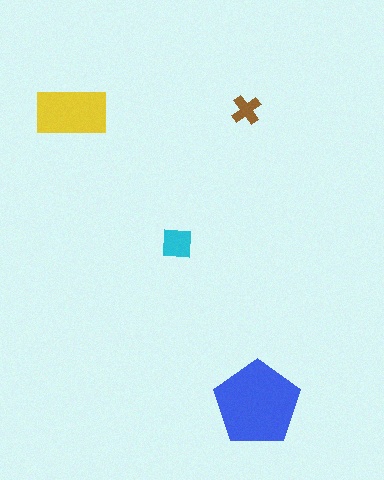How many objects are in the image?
There are 4 objects in the image.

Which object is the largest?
The blue pentagon.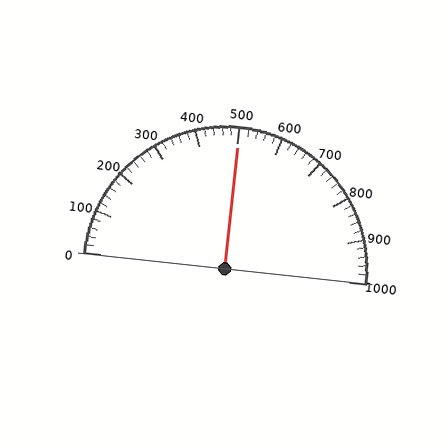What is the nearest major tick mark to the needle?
The nearest major tick mark is 500.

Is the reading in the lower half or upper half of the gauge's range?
The reading is in the upper half of the range (0 to 1000).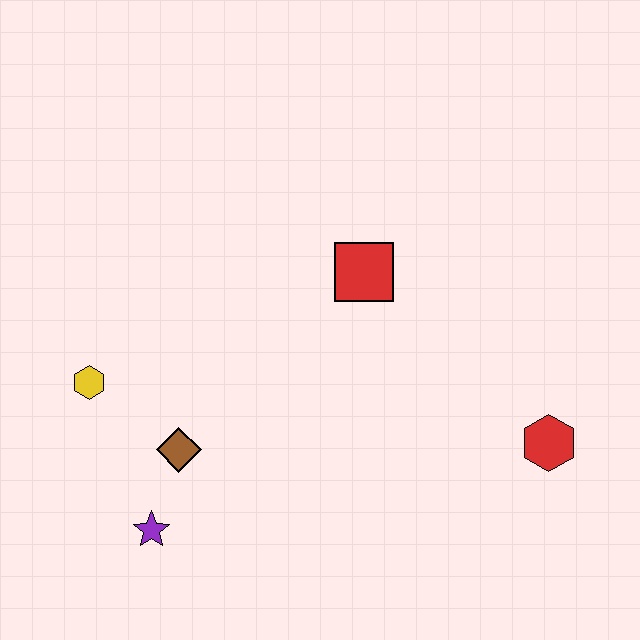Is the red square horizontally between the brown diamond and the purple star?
No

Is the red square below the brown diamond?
No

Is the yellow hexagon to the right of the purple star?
No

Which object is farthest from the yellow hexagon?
The red hexagon is farthest from the yellow hexagon.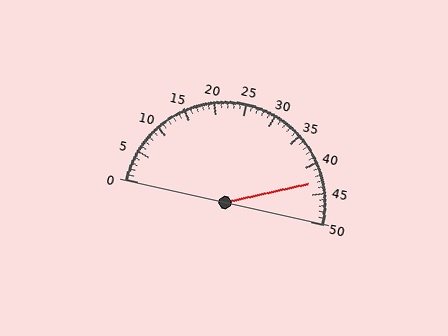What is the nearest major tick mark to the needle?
The nearest major tick mark is 45.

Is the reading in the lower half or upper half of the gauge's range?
The reading is in the upper half of the range (0 to 50).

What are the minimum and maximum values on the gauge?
The gauge ranges from 0 to 50.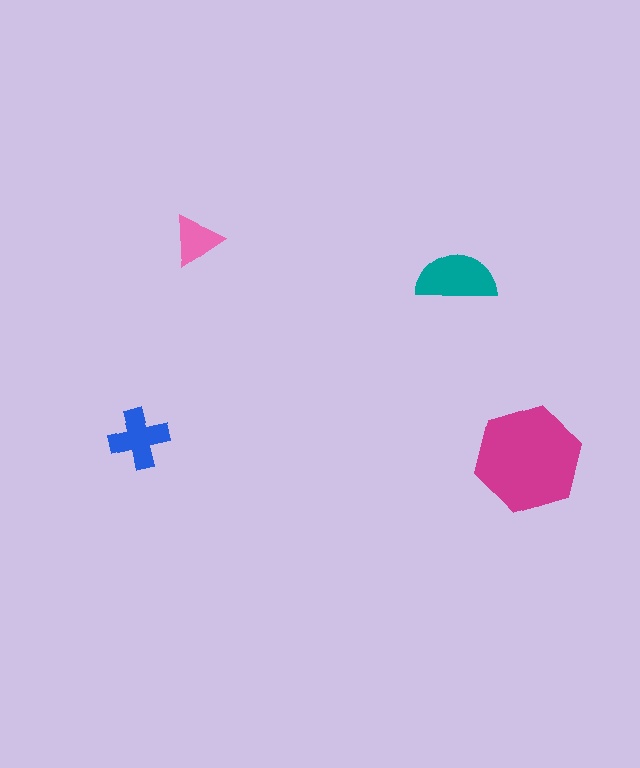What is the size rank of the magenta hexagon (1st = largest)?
1st.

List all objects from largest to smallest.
The magenta hexagon, the teal semicircle, the blue cross, the pink triangle.